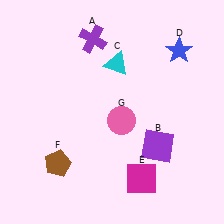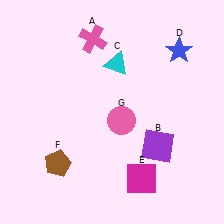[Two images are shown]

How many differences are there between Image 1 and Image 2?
There is 1 difference between the two images.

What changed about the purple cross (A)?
In Image 1, A is purple. In Image 2, it changed to pink.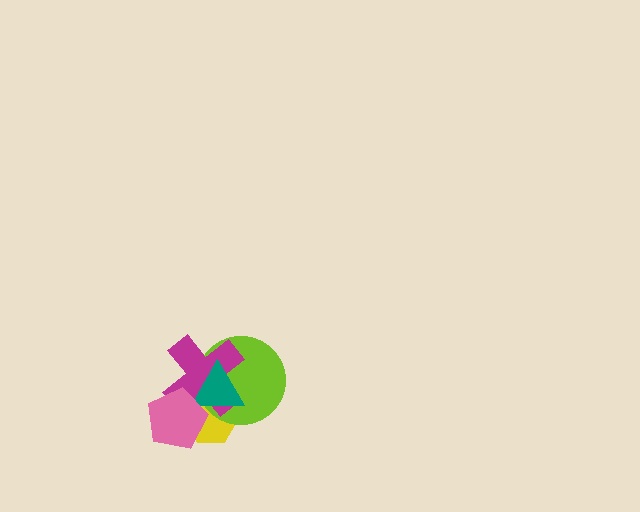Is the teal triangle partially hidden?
Yes, it is partially covered by another shape.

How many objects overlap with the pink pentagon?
3 objects overlap with the pink pentagon.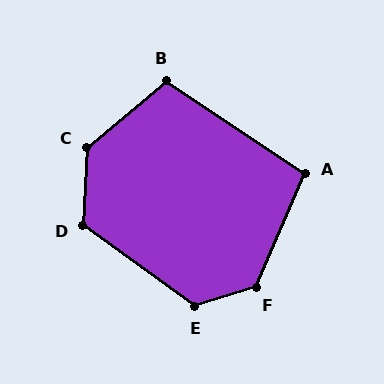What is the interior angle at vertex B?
Approximately 106 degrees (obtuse).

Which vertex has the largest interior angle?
C, at approximately 133 degrees.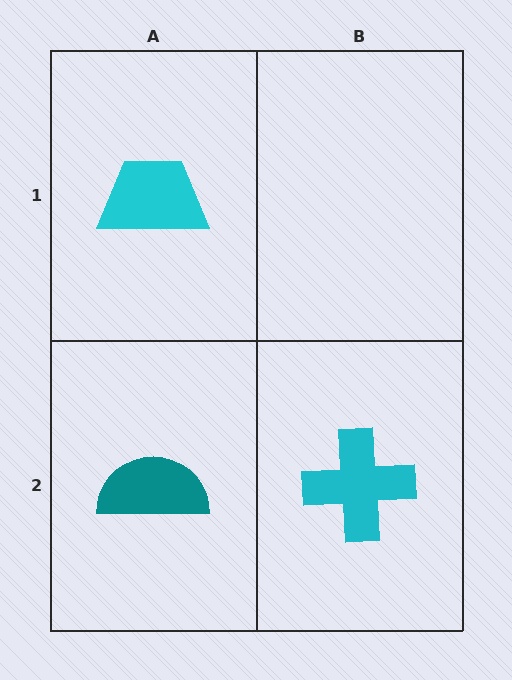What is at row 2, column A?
A teal semicircle.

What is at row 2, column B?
A cyan cross.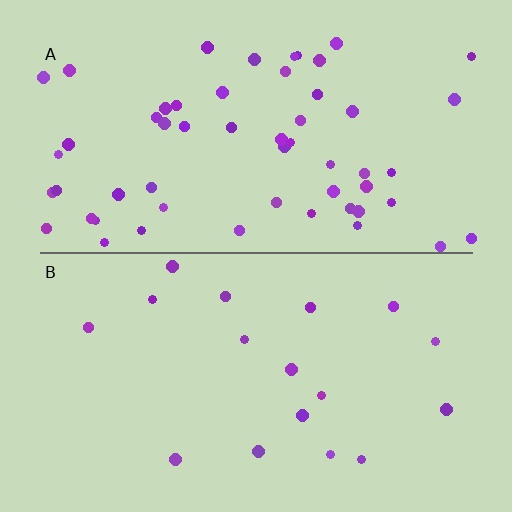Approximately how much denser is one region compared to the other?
Approximately 3.2× — region A over region B.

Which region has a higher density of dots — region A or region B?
A (the top).